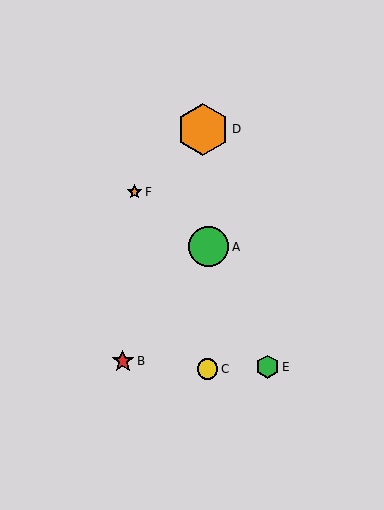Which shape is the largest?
The orange hexagon (labeled D) is the largest.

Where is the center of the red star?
The center of the red star is at (123, 361).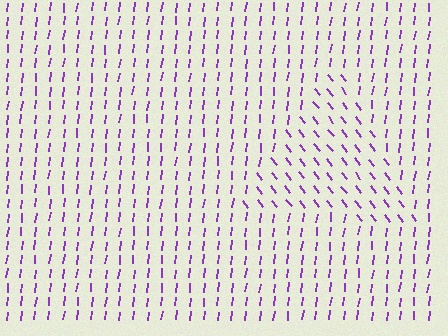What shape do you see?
I see a triangle.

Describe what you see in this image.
The image is filled with small purple line segments. A triangle region in the image has lines oriented differently from the surrounding lines, creating a visible texture boundary.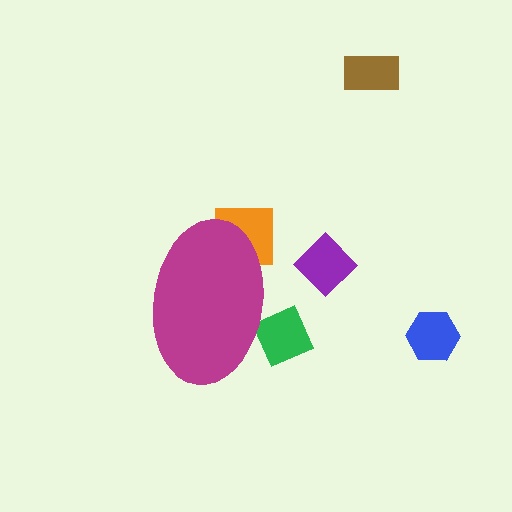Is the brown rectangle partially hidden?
No, the brown rectangle is fully visible.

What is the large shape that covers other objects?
A magenta ellipse.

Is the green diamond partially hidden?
Yes, the green diamond is partially hidden behind the magenta ellipse.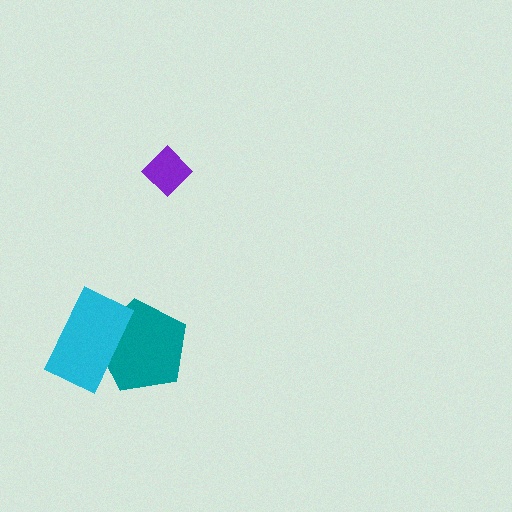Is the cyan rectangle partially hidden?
No, no other shape covers it.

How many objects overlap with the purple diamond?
0 objects overlap with the purple diamond.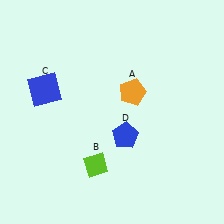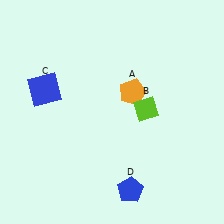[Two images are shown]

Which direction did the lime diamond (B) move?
The lime diamond (B) moved up.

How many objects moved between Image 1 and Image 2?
2 objects moved between the two images.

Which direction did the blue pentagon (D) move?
The blue pentagon (D) moved down.